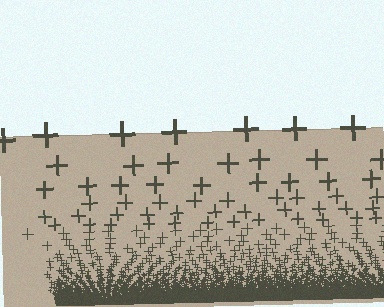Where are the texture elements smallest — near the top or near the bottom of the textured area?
Near the bottom.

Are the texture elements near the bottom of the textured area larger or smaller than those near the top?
Smaller. The gradient is inverted — elements near the bottom are smaller and denser.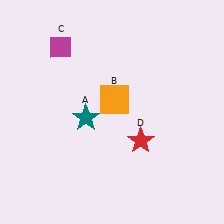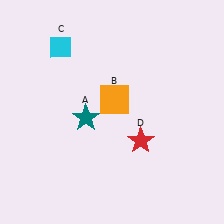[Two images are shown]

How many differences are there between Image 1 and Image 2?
There is 1 difference between the two images.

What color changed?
The diamond (C) changed from magenta in Image 1 to cyan in Image 2.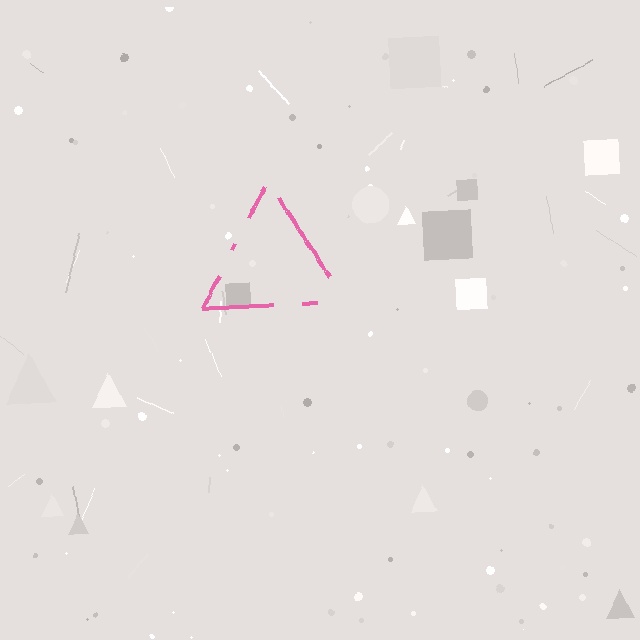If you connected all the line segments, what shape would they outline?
They would outline a triangle.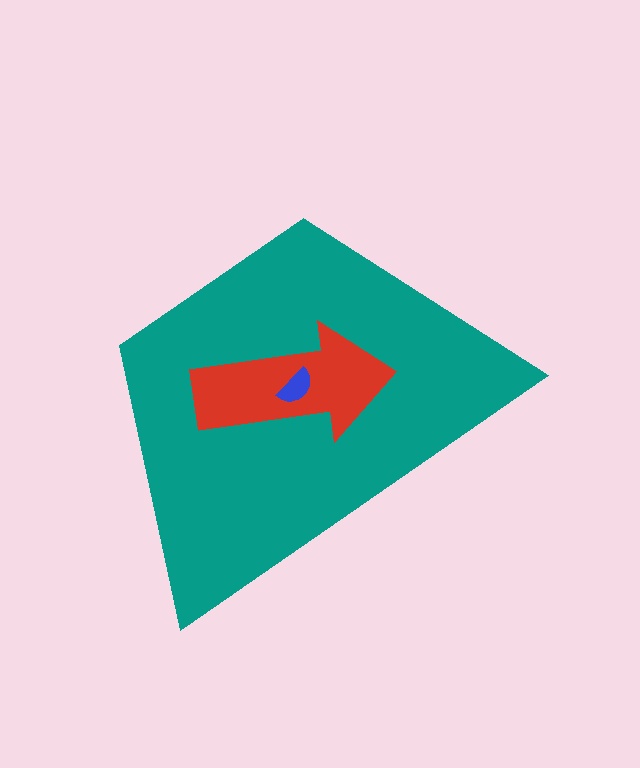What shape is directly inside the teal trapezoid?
The red arrow.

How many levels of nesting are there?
3.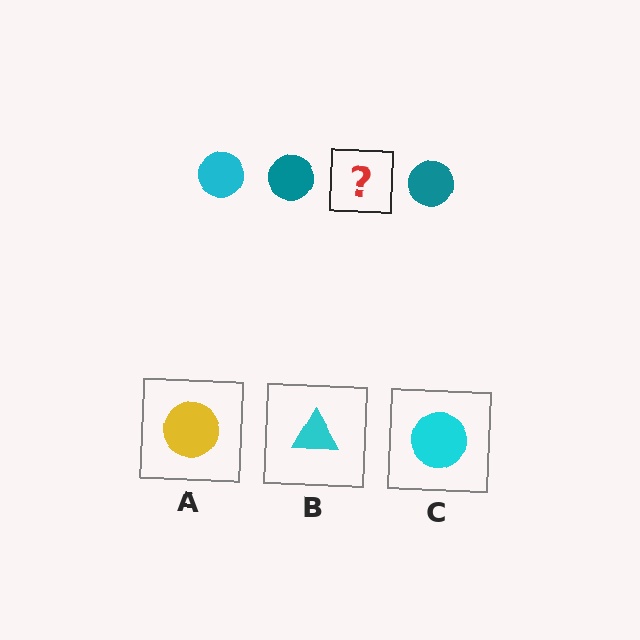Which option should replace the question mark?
Option C.